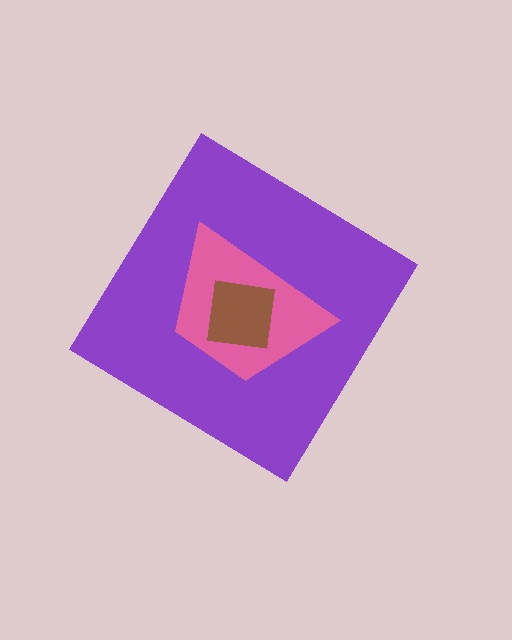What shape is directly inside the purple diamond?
The pink trapezoid.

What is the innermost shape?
The brown square.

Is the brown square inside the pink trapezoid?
Yes.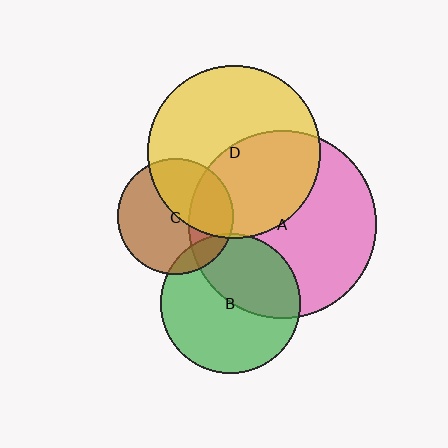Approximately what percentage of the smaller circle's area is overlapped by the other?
Approximately 5%.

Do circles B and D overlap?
Yes.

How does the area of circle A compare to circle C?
Approximately 2.6 times.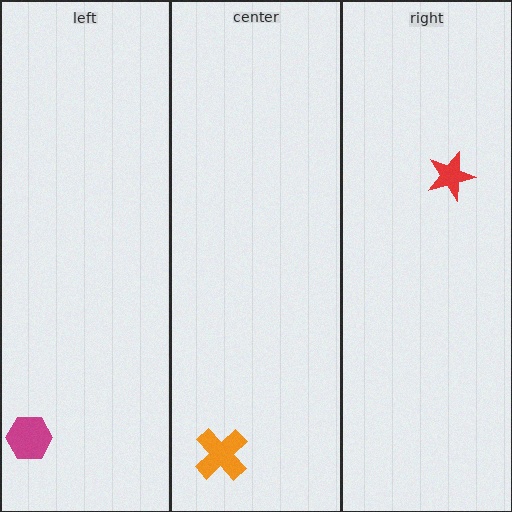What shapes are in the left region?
The magenta hexagon.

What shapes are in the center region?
The orange cross.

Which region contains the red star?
The right region.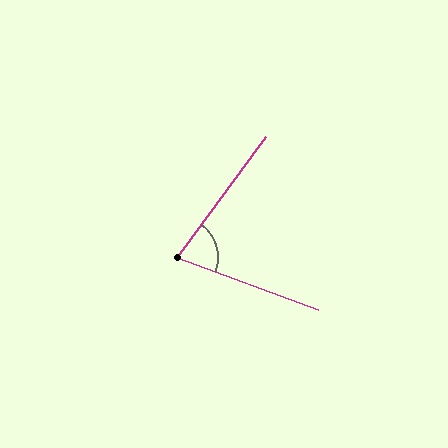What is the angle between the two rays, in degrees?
Approximately 74 degrees.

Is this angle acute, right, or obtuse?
It is acute.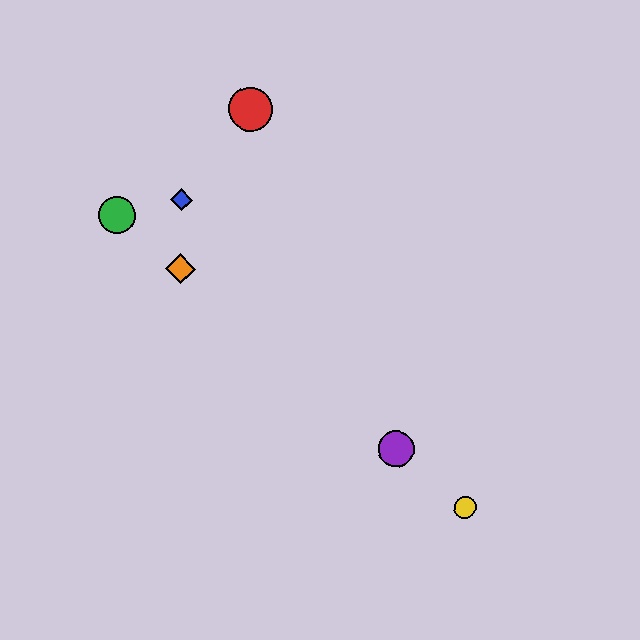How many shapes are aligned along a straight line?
4 shapes (the green circle, the yellow circle, the purple circle, the orange diamond) are aligned along a straight line.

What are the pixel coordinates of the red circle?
The red circle is at (250, 109).